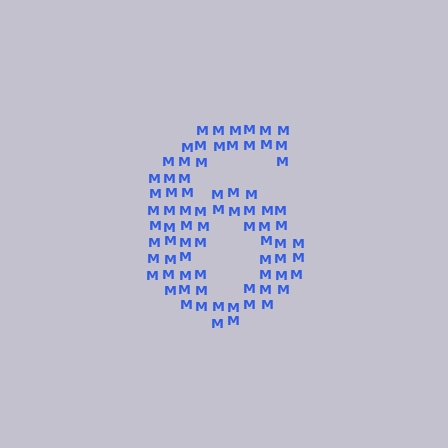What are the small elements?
The small elements are letter M's.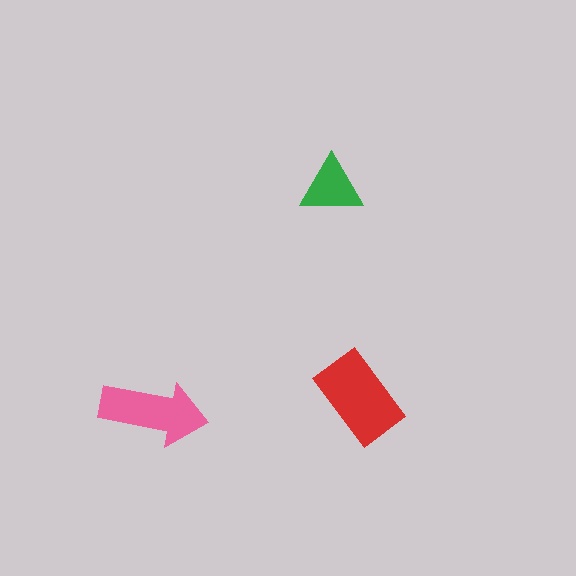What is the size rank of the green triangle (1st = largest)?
3rd.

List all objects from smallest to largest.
The green triangle, the pink arrow, the red rectangle.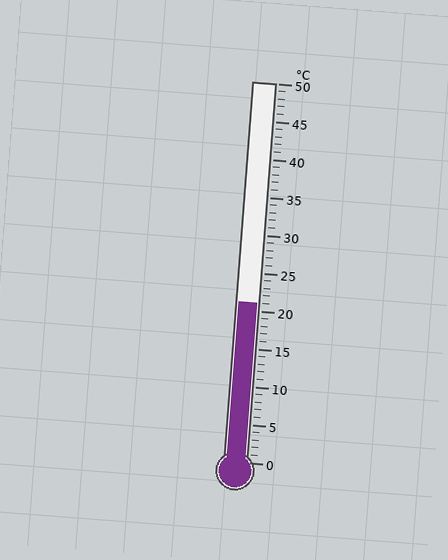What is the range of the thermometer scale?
The thermometer scale ranges from 0°C to 50°C.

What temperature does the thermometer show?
The thermometer shows approximately 21°C.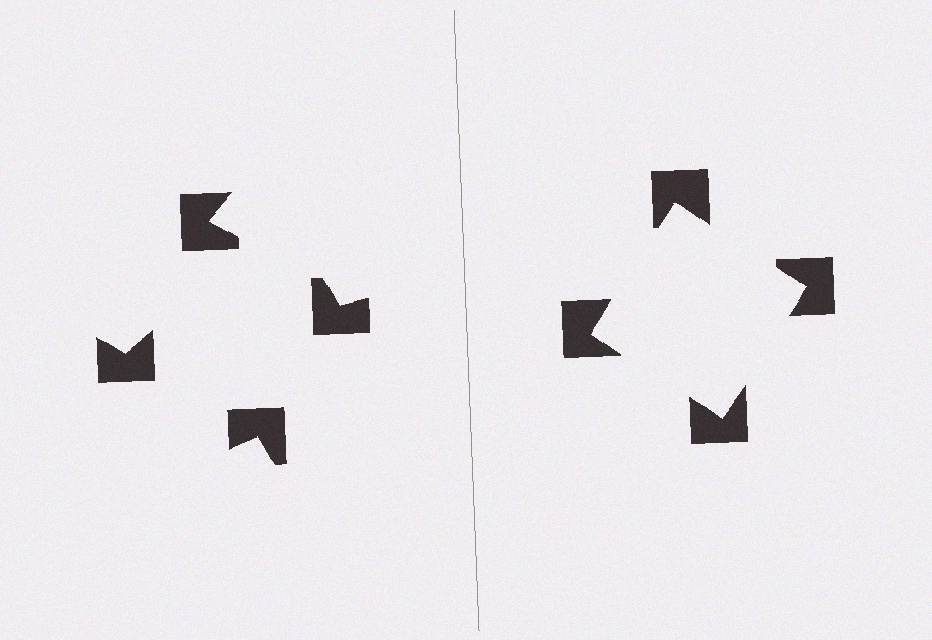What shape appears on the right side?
An illusory square.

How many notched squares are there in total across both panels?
8 — 4 on each side.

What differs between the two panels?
The notched squares are positioned identically on both sides; only the wedge orientations differ. On the right they align to a square; on the left they are misaligned.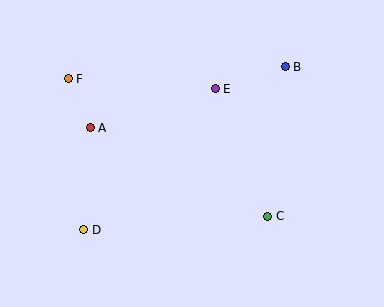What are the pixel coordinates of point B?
Point B is at (285, 67).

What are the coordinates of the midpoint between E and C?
The midpoint between E and C is at (242, 153).